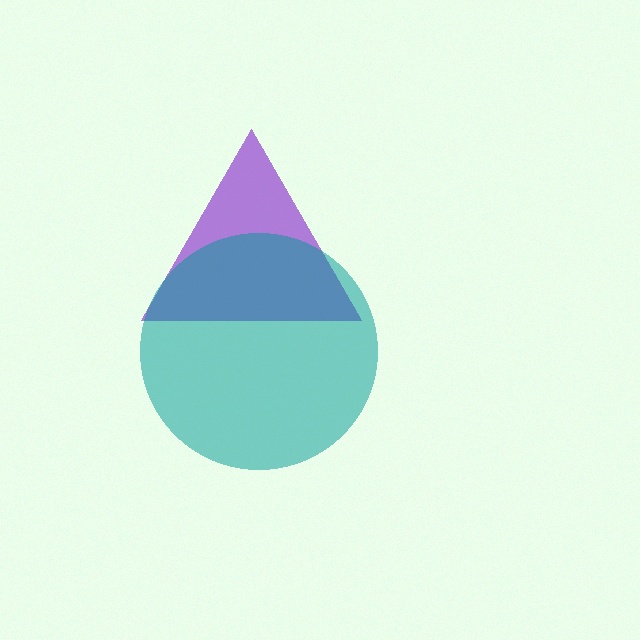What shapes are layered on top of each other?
The layered shapes are: a purple triangle, a teal circle.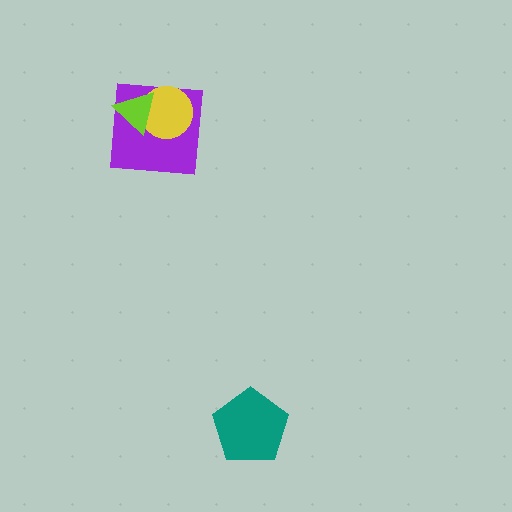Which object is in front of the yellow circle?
The lime triangle is in front of the yellow circle.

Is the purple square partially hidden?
Yes, it is partially covered by another shape.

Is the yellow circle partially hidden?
Yes, it is partially covered by another shape.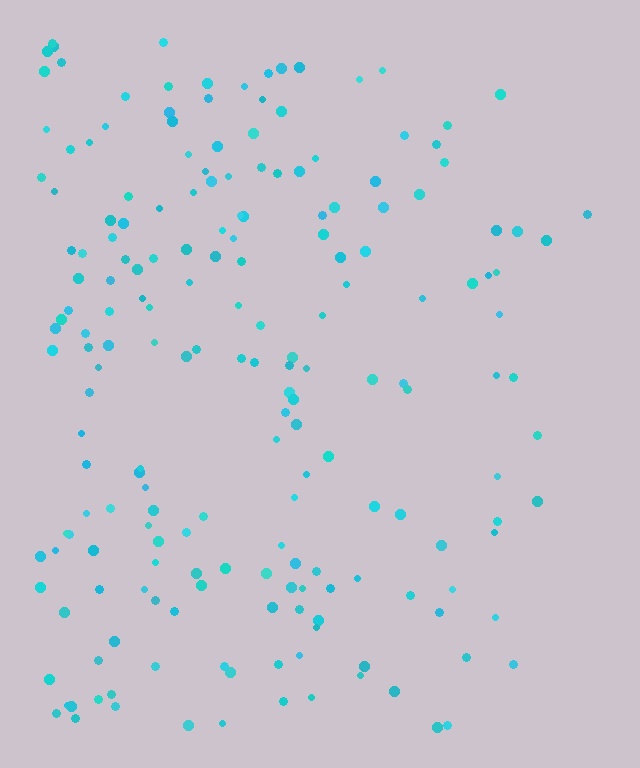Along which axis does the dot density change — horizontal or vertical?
Horizontal.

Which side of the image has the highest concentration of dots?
The left.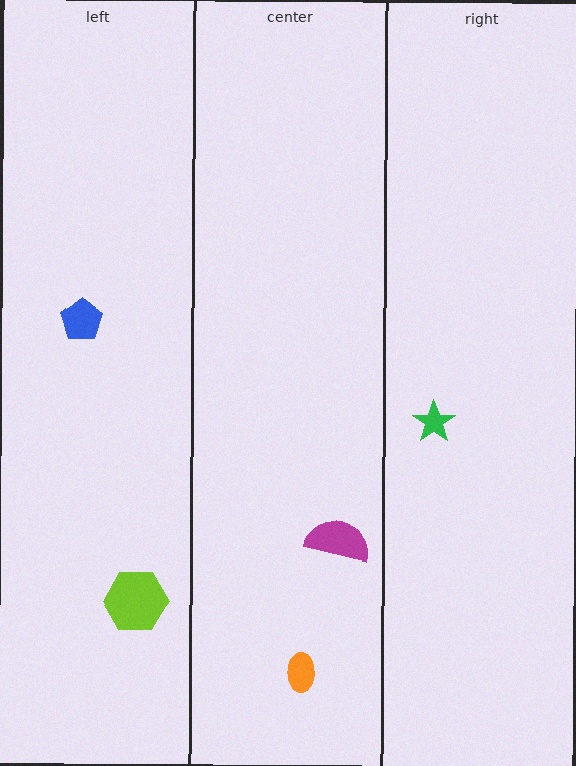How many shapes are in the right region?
1.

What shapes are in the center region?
The orange ellipse, the magenta semicircle.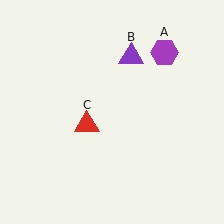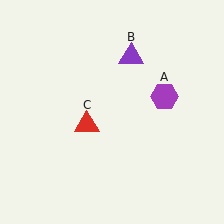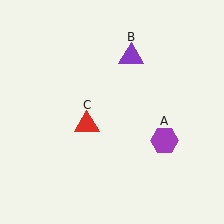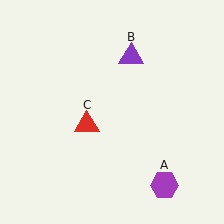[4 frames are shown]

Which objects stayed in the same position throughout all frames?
Purple triangle (object B) and red triangle (object C) remained stationary.